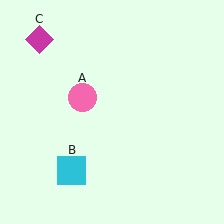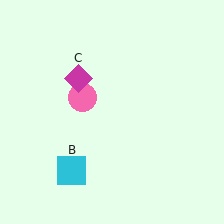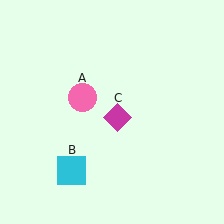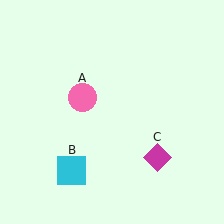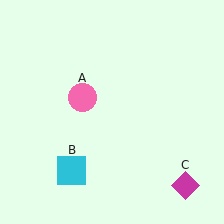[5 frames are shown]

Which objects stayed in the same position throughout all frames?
Pink circle (object A) and cyan square (object B) remained stationary.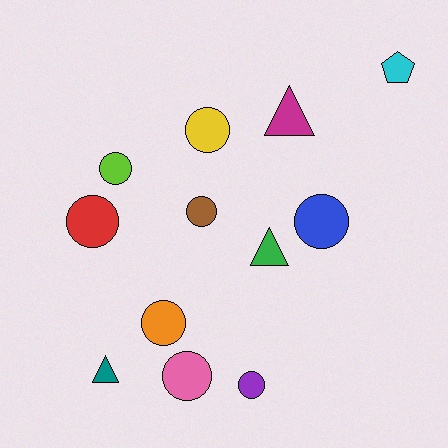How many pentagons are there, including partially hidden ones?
There is 1 pentagon.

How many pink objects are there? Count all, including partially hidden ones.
There is 1 pink object.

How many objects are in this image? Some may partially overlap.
There are 12 objects.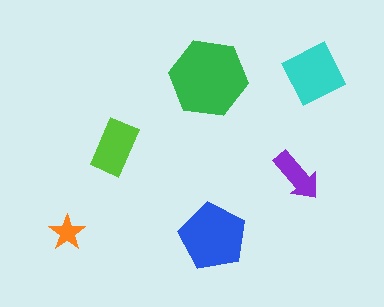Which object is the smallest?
The orange star.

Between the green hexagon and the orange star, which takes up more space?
The green hexagon.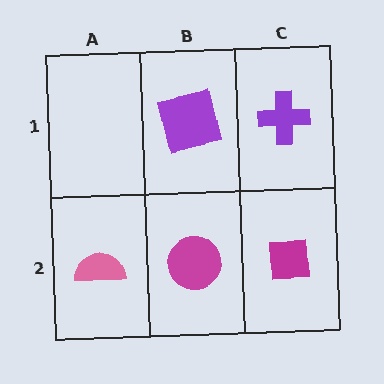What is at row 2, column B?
A magenta circle.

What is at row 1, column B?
A purple square.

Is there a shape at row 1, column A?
No, that cell is empty.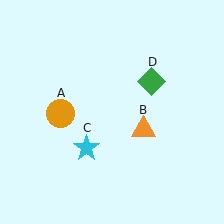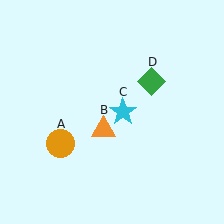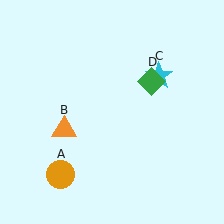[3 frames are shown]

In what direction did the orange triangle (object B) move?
The orange triangle (object B) moved left.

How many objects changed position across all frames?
3 objects changed position: orange circle (object A), orange triangle (object B), cyan star (object C).